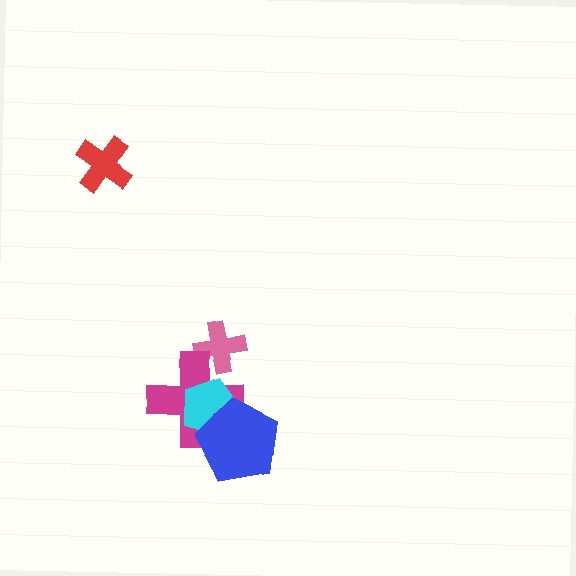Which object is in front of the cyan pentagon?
The blue pentagon is in front of the cyan pentagon.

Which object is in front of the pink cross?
The magenta cross is in front of the pink cross.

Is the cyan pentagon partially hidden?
Yes, it is partially covered by another shape.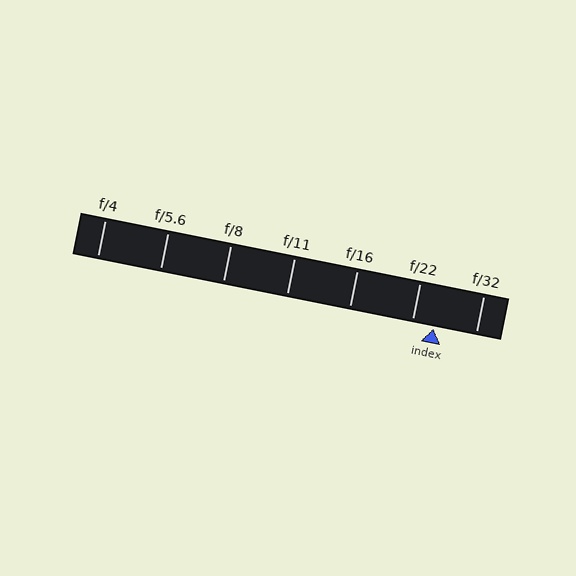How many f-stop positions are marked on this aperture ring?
There are 7 f-stop positions marked.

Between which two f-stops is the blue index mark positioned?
The index mark is between f/22 and f/32.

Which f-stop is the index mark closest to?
The index mark is closest to f/22.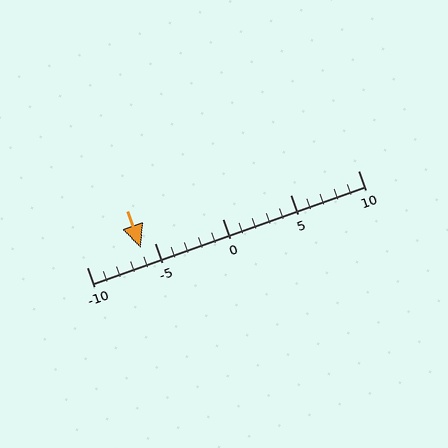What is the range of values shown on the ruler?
The ruler shows values from -10 to 10.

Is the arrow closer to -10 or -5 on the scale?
The arrow is closer to -5.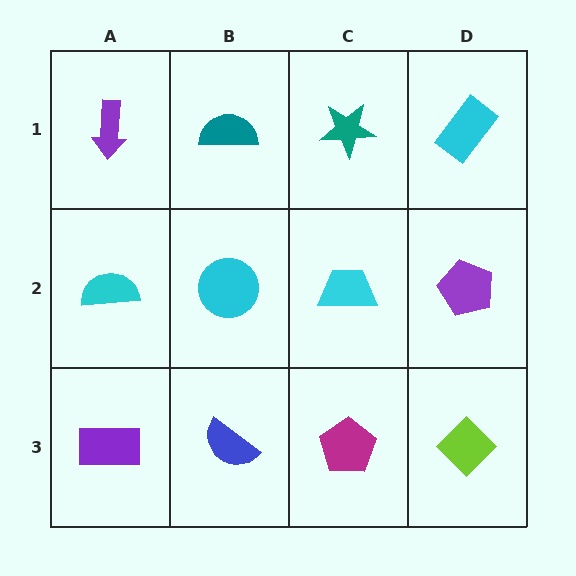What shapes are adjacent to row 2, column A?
A purple arrow (row 1, column A), a purple rectangle (row 3, column A), a cyan circle (row 2, column B).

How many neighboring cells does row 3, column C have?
3.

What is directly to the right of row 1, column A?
A teal semicircle.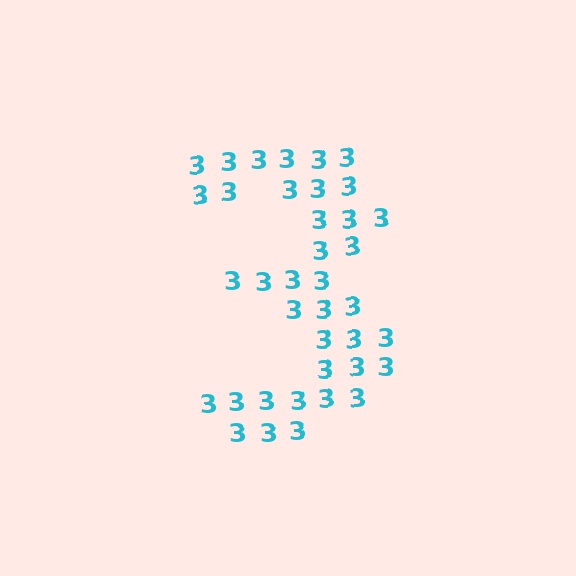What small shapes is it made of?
It is made of small digit 3's.